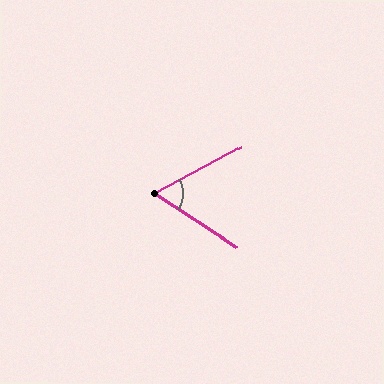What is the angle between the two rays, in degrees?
Approximately 62 degrees.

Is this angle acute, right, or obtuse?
It is acute.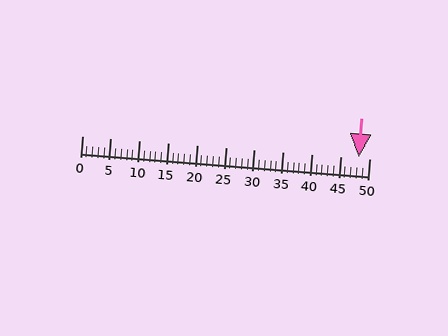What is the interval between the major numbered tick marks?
The major tick marks are spaced 5 units apart.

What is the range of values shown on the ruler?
The ruler shows values from 0 to 50.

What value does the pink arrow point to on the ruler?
The pink arrow points to approximately 48.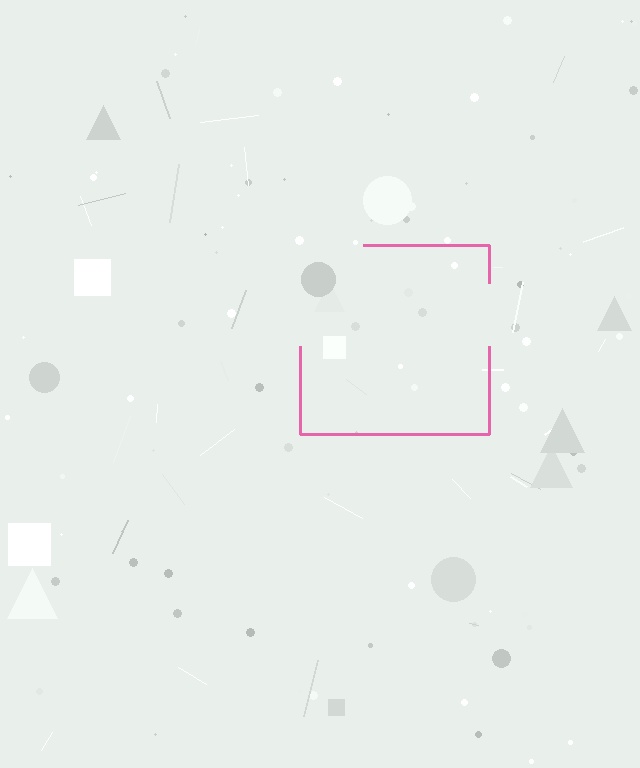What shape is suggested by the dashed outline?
The dashed outline suggests a square.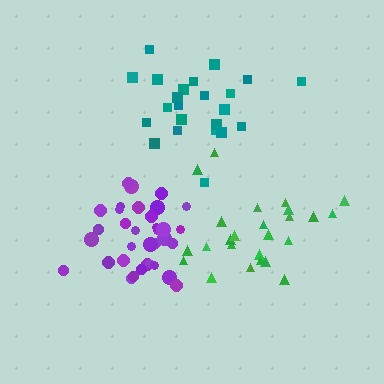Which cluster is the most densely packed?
Purple.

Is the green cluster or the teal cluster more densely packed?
Teal.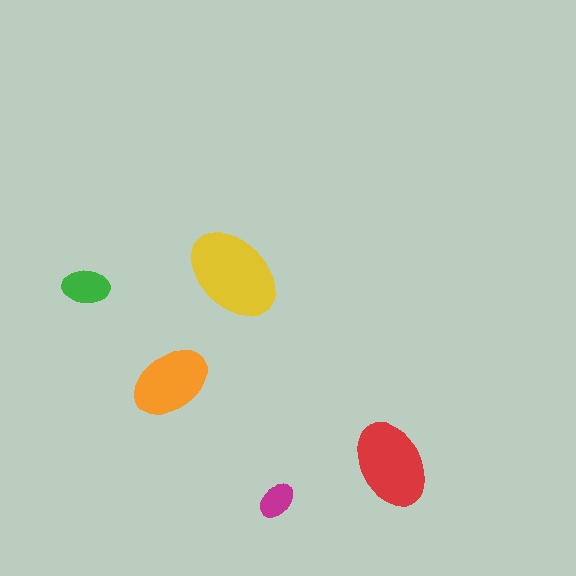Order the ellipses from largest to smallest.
the yellow one, the red one, the orange one, the green one, the magenta one.